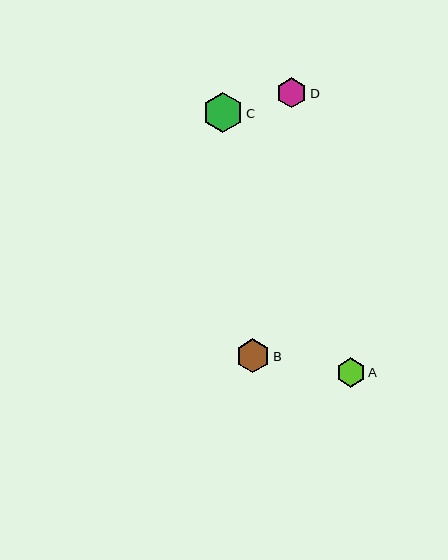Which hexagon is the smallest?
Hexagon A is the smallest with a size of approximately 29 pixels.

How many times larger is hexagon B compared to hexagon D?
Hexagon B is approximately 1.1 times the size of hexagon D.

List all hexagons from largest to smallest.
From largest to smallest: C, B, D, A.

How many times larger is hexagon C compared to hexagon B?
Hexagon C is approximately 1.2 times the size of hexagon B.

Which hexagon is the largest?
Hexagon C is the largest with a size of approximately 40 pixels.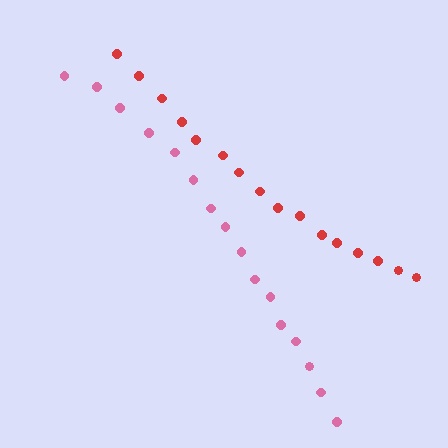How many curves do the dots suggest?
There are 2 distinct paths.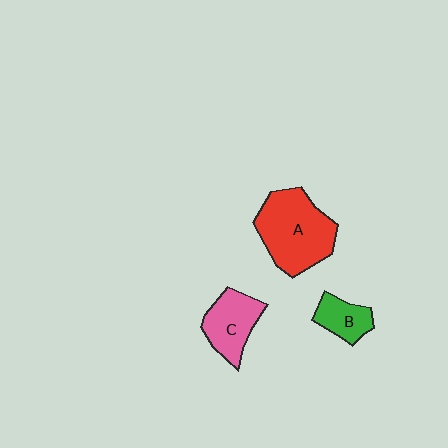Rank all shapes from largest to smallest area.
From largest to smallest: A (red), C (pink), B (green).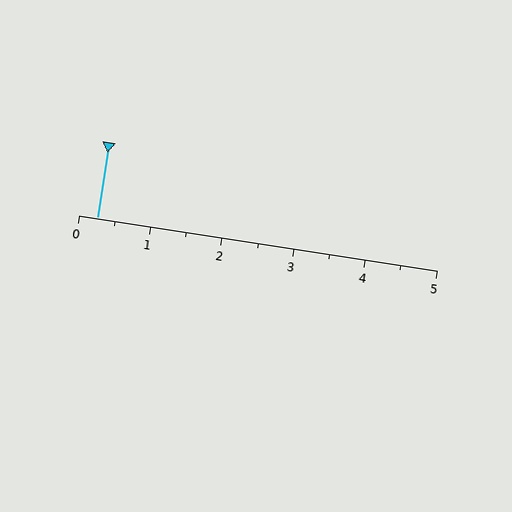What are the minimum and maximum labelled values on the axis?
The axis runs from 0 to 5.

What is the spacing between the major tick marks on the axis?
The major ticks are spaced 1 apart.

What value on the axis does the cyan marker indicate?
The marker indicates approximately 0.2.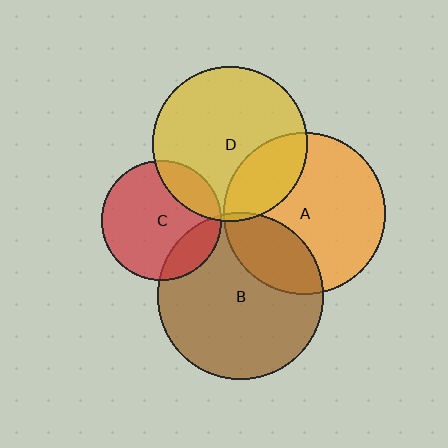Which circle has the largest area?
Circle B (brown).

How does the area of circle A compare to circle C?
Approximately 1.8 times.